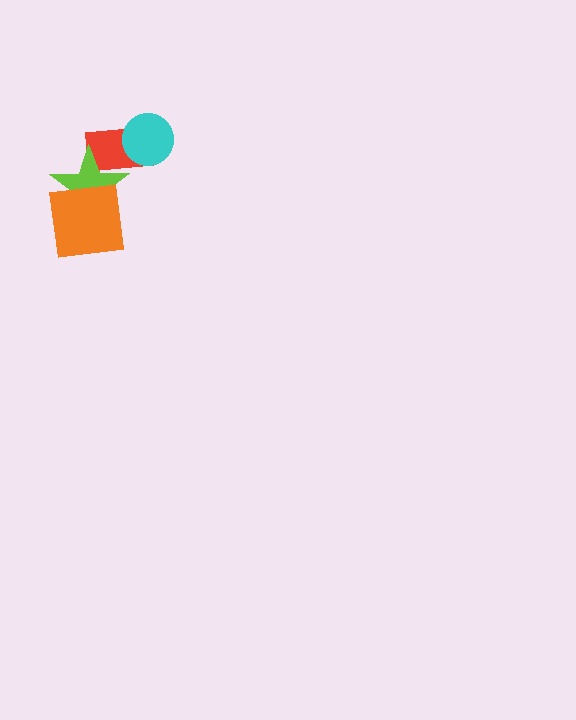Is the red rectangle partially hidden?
Yes, it is partially covered by another shape.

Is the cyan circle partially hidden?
No, no other shape covers it.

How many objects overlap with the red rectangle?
2 objects overlap with the red rectangle.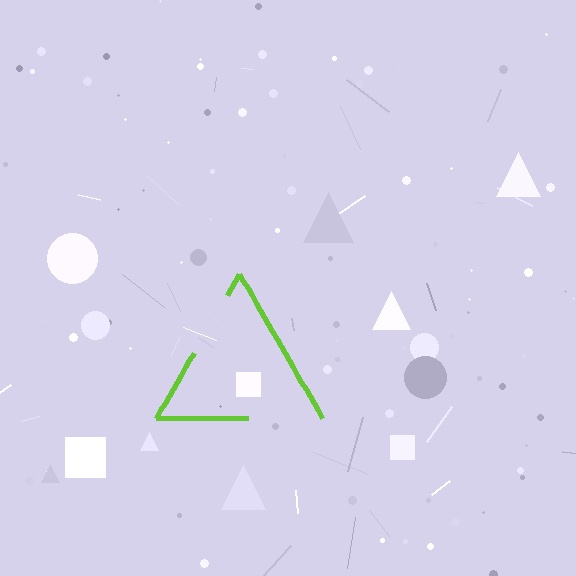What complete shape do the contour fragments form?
The contour fragments form a triangle.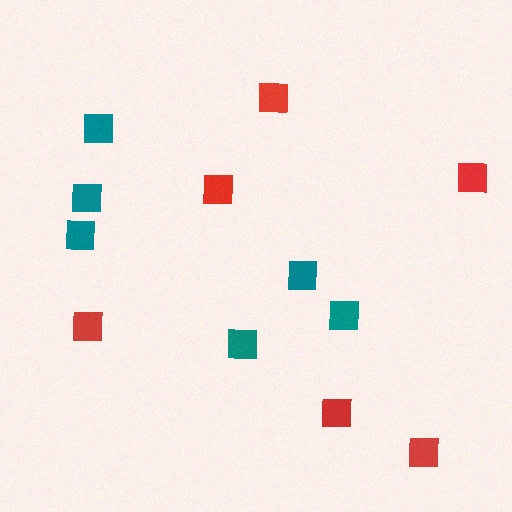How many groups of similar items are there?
There are 2 groups: one group of red squares (6) and one group of teal squares (6).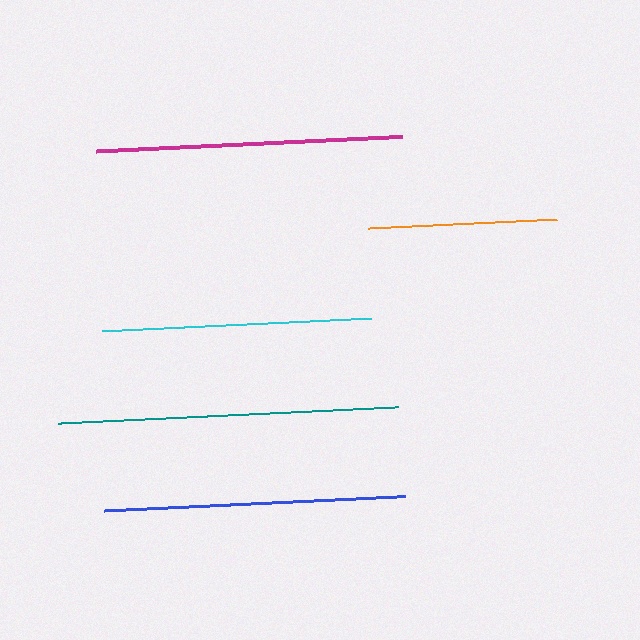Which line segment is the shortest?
The orange line is the shortest at approximately 189 pixels.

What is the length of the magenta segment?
The magenta segment is approximately 308 pixels long.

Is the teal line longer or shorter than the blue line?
The teal line is longer than the blue line.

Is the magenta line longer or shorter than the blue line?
The magenta line is longer than the blue line.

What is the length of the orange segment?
The orange segment is approximately 189 pixels long.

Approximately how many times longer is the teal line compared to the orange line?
The teal line is approximately 1.8 times the length of the orange line.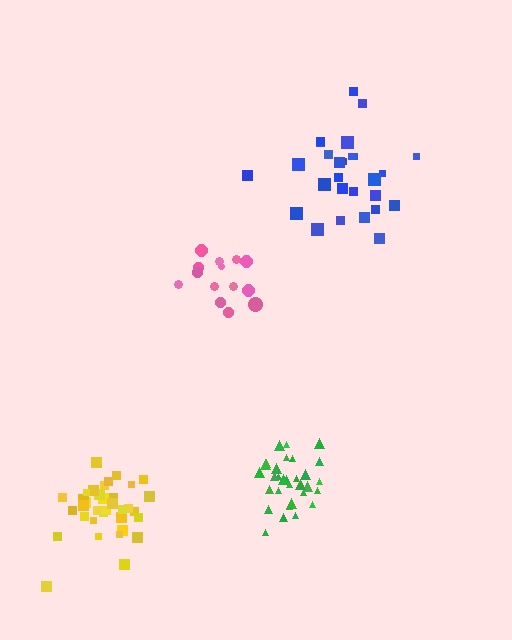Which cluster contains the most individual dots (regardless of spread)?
Yellow (35).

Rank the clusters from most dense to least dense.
yellow, green, pink, blue.